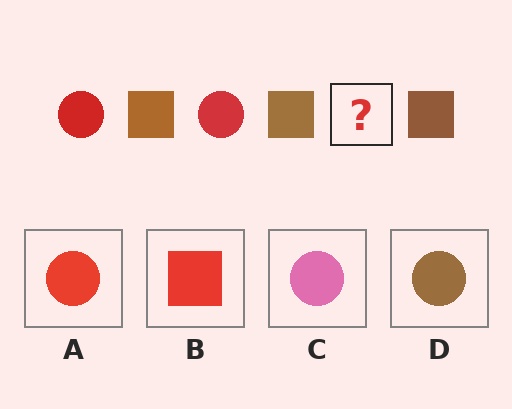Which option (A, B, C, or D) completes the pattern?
A.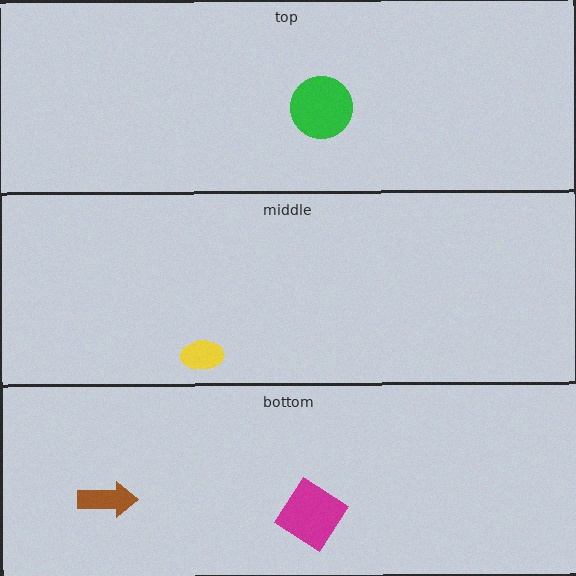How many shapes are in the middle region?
1.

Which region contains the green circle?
The top region.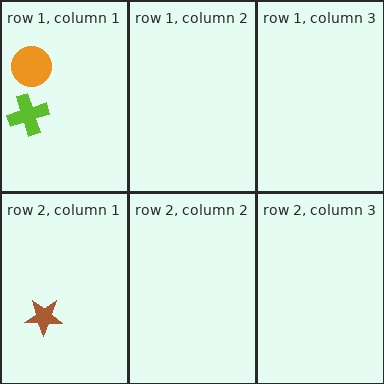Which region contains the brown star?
The row 2, column 1 region.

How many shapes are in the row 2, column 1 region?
1.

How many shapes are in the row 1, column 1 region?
2.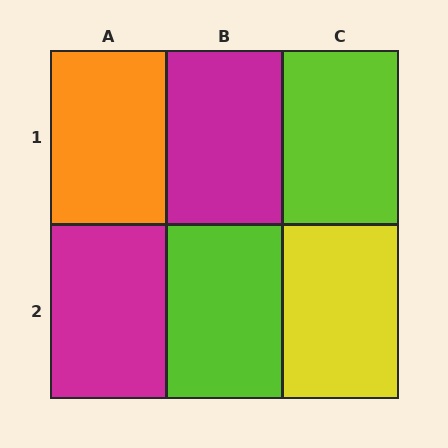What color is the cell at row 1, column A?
Orange.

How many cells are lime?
2 cells are lime.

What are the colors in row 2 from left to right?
Magenta, lime, yellow.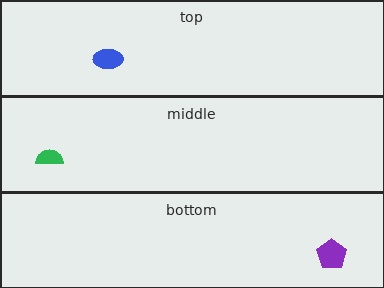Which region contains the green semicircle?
The middle region.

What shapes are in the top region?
The blue ellipse.